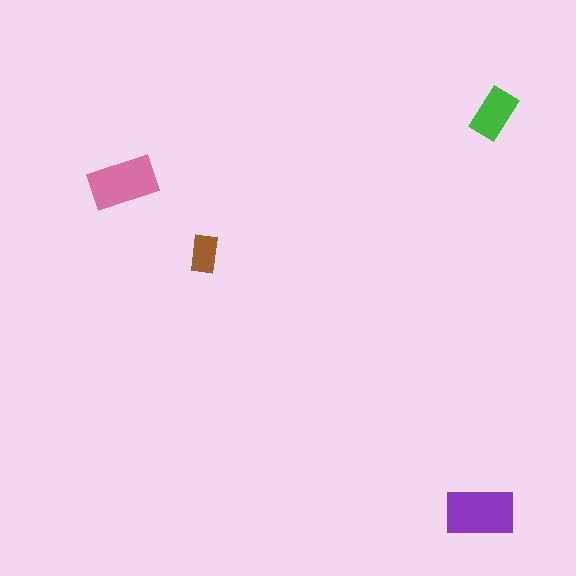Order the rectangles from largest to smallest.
the purple one, the pink one, the green one, the brown one.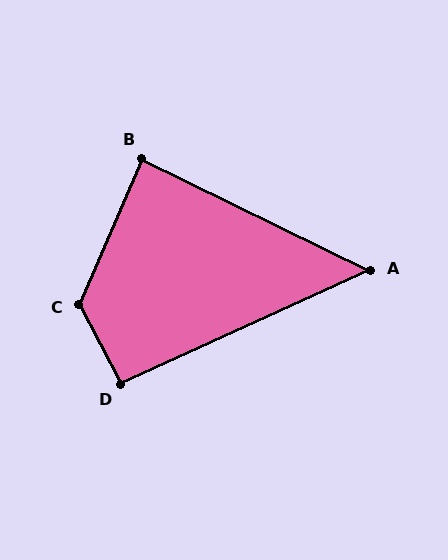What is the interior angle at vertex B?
Approximately 87 degrees (approximately right).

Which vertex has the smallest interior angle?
A, at approximately 50 degrees.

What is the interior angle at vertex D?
Approximately 93 degrees (approximately right).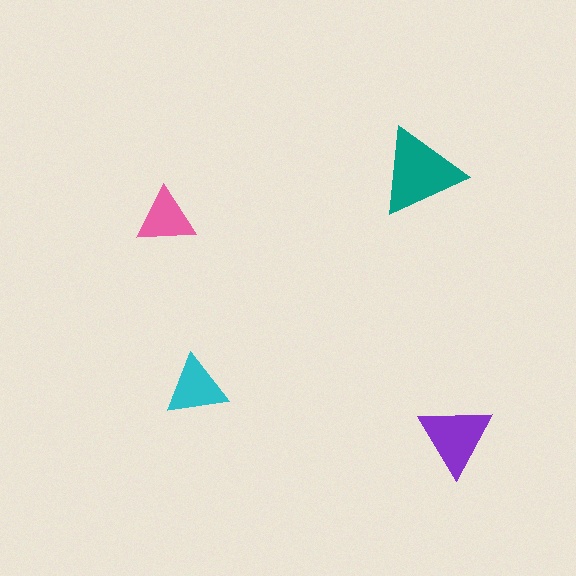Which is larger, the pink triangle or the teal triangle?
The teal one.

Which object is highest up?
The teal triangle is topmost.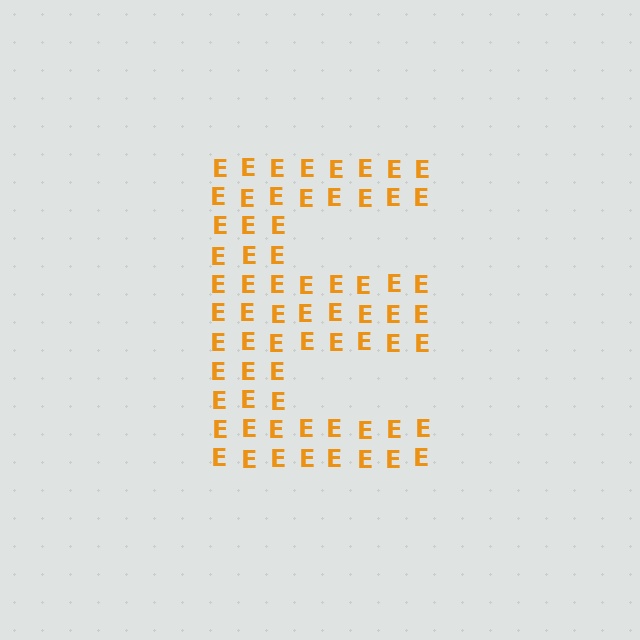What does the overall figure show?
The overall figure shows the letter E.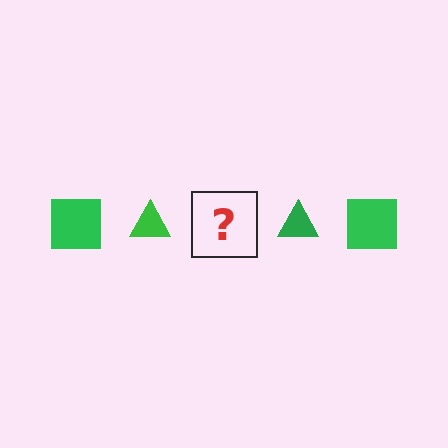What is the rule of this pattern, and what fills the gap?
The rule is that the pattern cycles through square, triangle shapes in green. The gap should be filled with a green square.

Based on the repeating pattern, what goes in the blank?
The blank should be a green square.